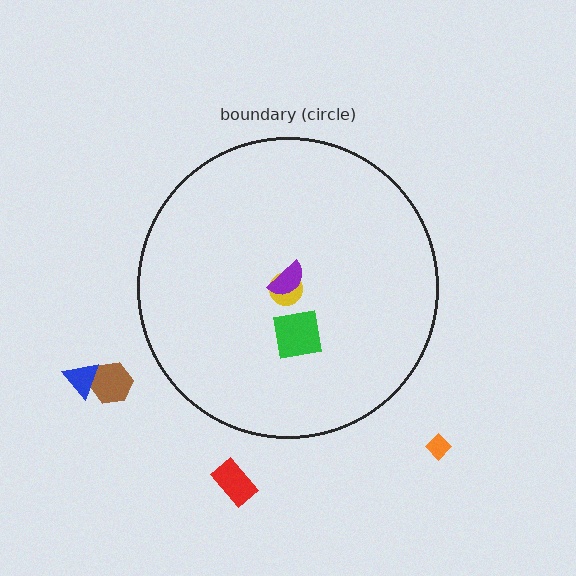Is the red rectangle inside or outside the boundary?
Outside.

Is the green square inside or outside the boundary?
Inside.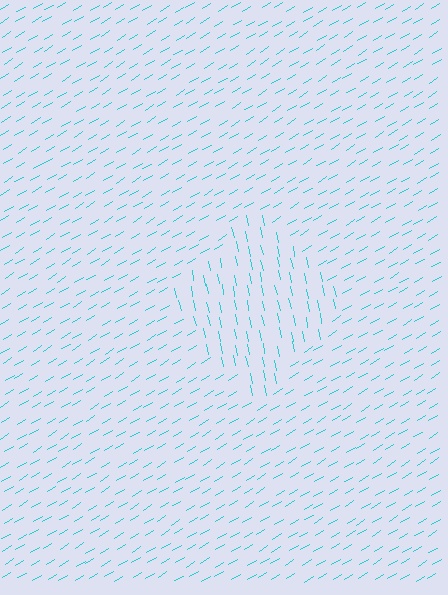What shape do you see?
I see a diamond.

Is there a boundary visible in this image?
Yes, there is a texture boundary formed by a change in line orientation.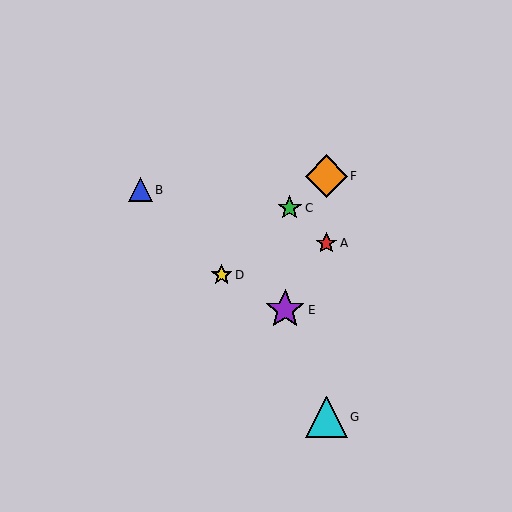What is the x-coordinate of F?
Object F is at x≈326.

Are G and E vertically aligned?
No, G is at x≈326 and E is at x≈285.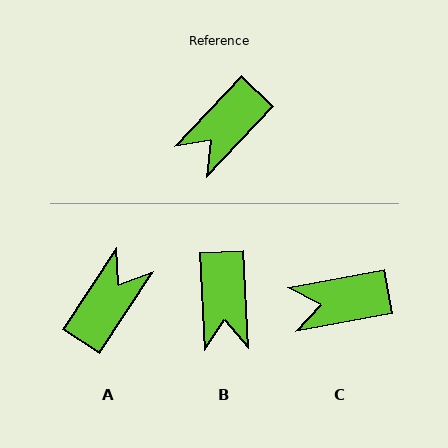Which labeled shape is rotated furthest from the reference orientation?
A, about 170 degrees away.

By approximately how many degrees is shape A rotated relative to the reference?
Approximately 170 degrees clockwise.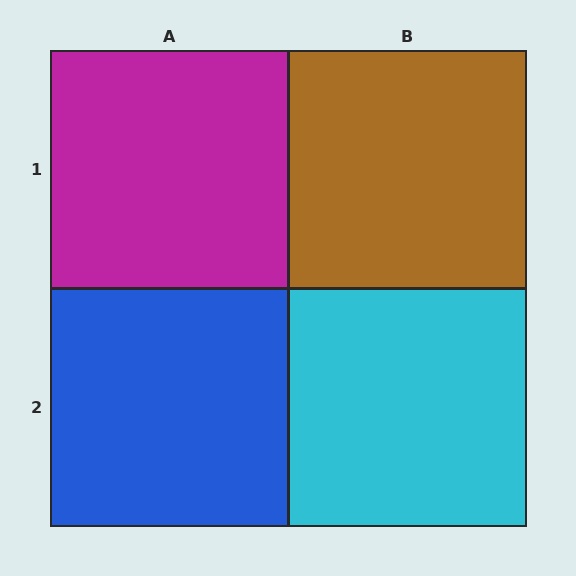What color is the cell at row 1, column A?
Magenta.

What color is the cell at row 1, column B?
Brown.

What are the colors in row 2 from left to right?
Blue, cyan.